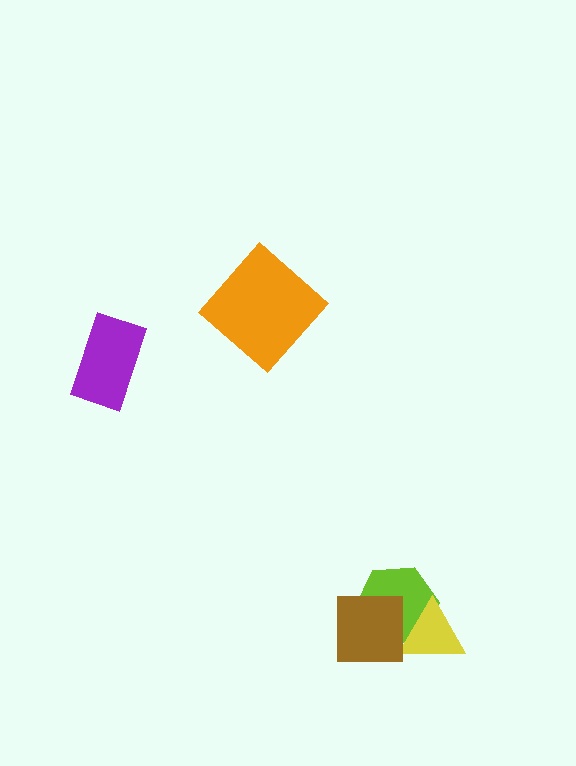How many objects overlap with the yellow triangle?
2 objects overlap with the yellow triangle.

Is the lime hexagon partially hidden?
Yes, it is partially covered by another shape.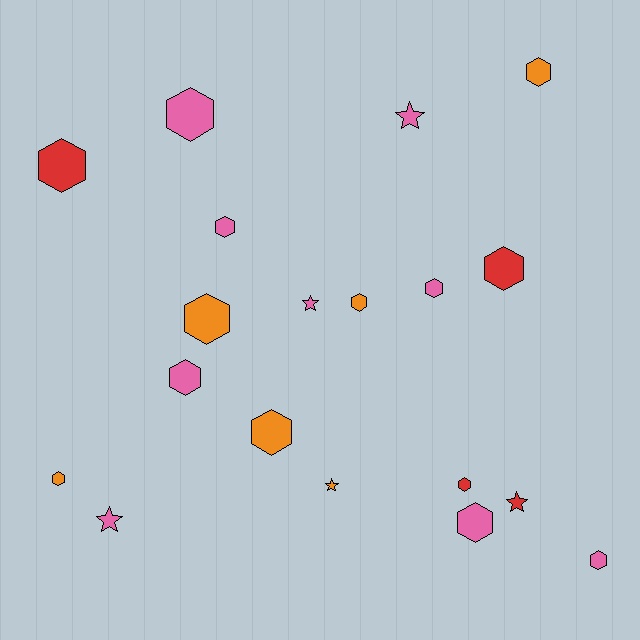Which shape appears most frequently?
Hexagon, with 14 objects.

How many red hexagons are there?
There are 3 red hexagons.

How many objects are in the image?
There are 19 objects.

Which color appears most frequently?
Pink, with 9 objects.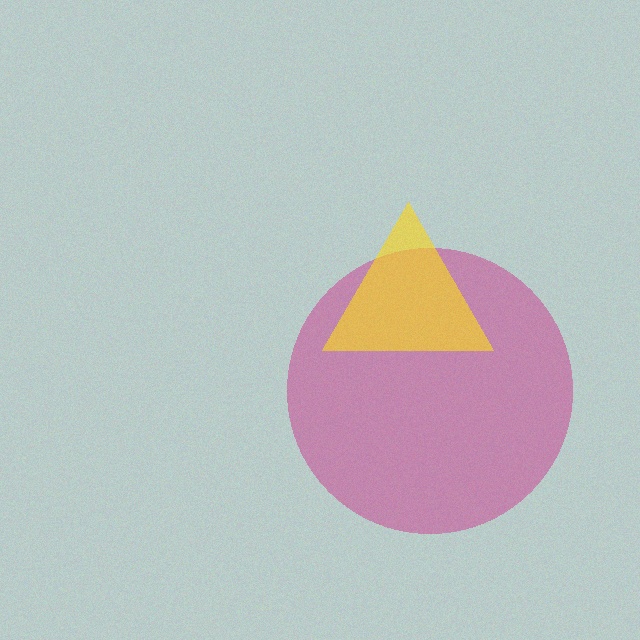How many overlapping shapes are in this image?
There are 2 overlapping shapes in the image.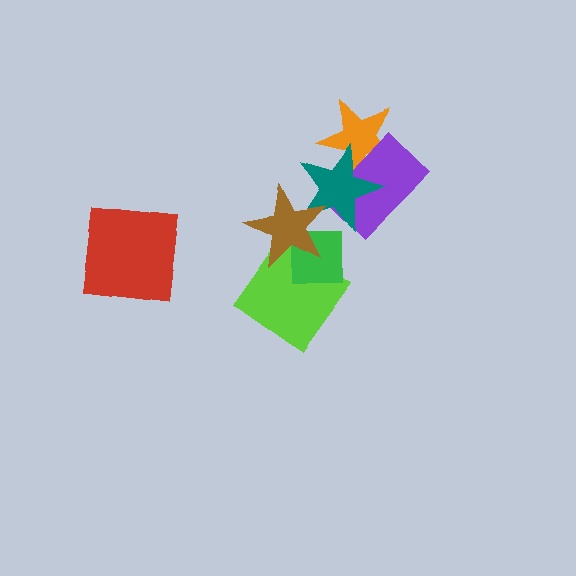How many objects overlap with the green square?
2 objects overlap with the green square.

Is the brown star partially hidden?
No, no other shape covers it.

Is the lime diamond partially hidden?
Yes, it is partially covered by another shape.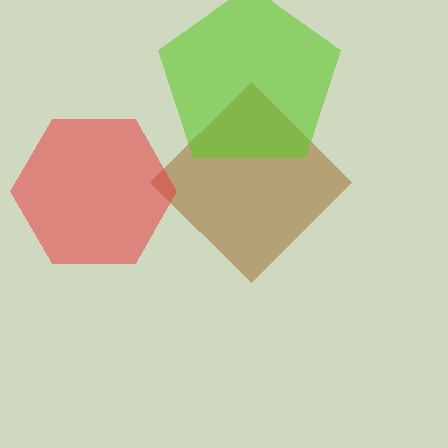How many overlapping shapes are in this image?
There are 3 overlapping shapes in the image.